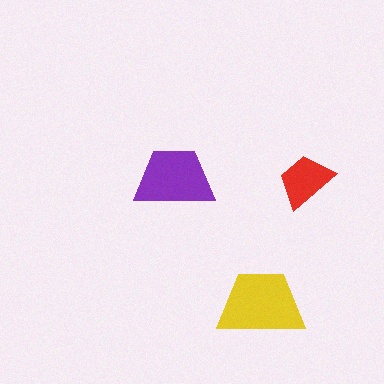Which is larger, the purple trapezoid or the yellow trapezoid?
The yellow one.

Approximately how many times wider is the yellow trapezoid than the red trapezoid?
About 1.5 times wider.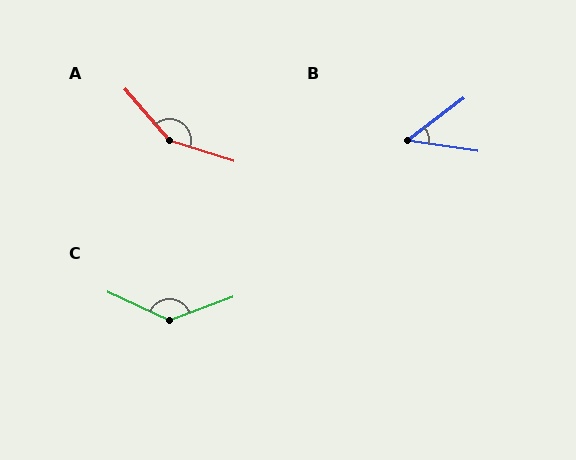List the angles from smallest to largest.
B (45°), C (135°), A (148°).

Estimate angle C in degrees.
Approximately 135 degrees.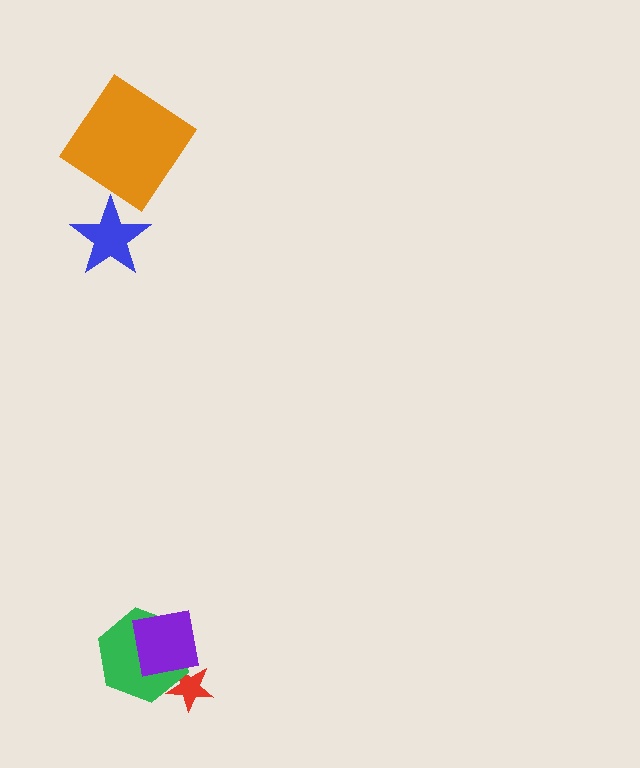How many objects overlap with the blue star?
0 objects overlap with the blue star.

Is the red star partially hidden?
Yes, it is partially covered by another shape.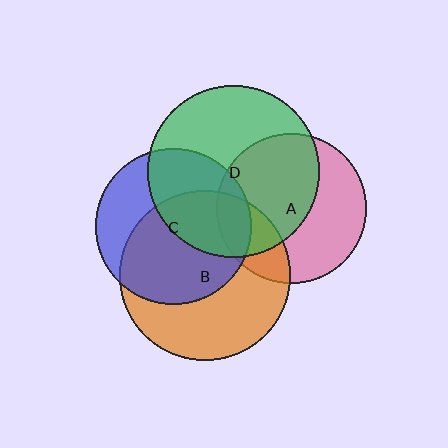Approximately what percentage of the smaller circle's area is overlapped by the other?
Approximately 45%.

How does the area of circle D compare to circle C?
Approximately 1.2 times.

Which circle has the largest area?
Circle D (green).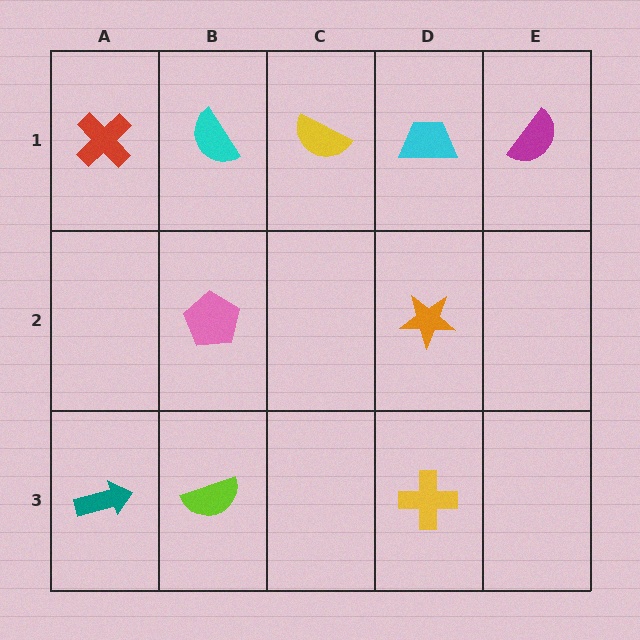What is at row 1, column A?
A red cross.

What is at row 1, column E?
A magenta semicircle.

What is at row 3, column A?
A teal arrow.